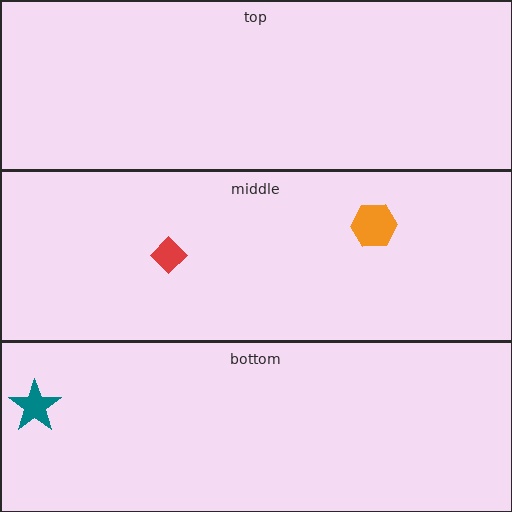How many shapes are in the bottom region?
1.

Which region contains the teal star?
The bottom region.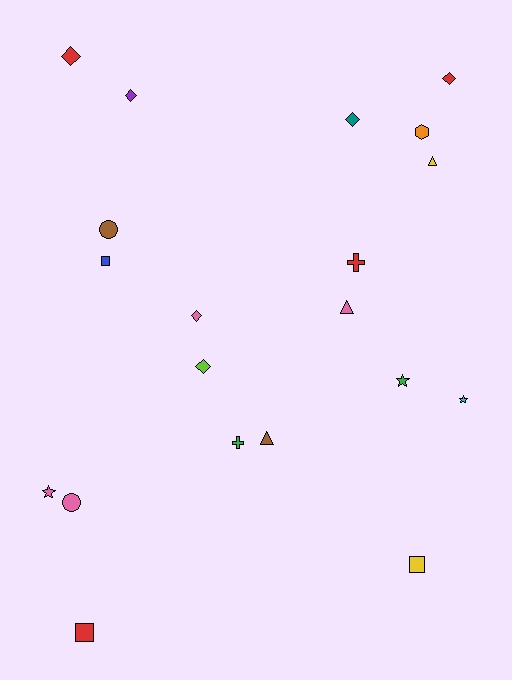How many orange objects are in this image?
There is 1 orange object.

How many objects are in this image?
There are 20 objects.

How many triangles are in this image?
There are 3 triangles.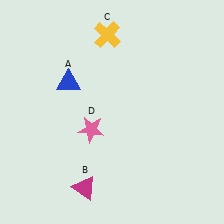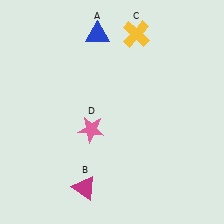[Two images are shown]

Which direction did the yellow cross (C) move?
The yellow cross (C) moved right.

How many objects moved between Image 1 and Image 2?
2 objects moved between the two images.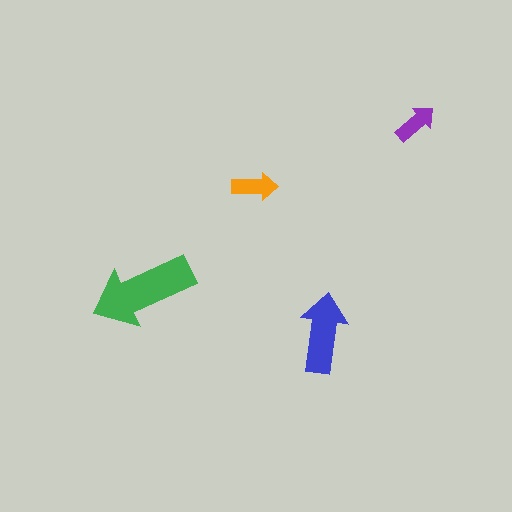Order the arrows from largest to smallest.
the green one, the blue one, the orange one, the purple one.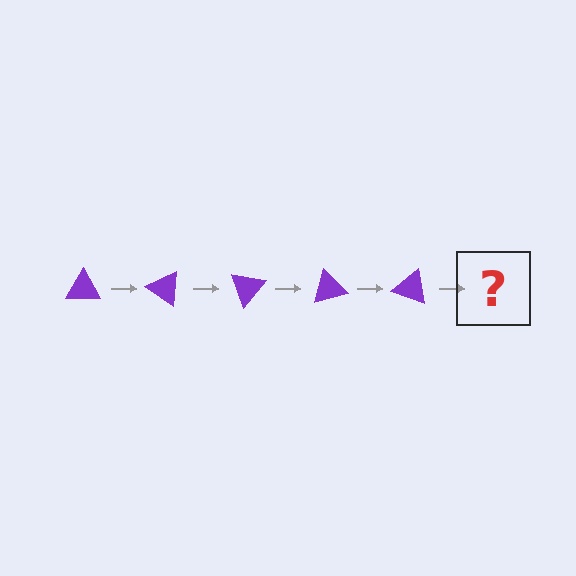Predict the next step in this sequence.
The next step is a purple triangle rotated 175 degrees.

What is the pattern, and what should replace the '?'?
The pattern is that the triangle rotates 35 degrees each step. The '?' should be a purple triangle rotated 175 degrees.